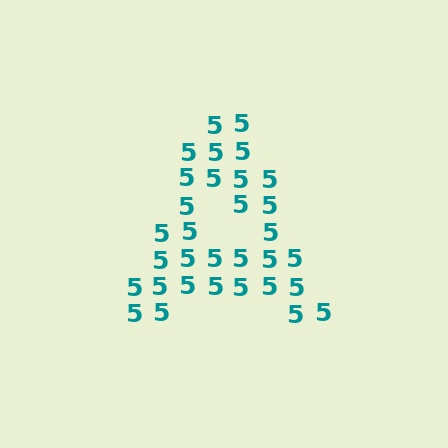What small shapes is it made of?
It is made of small digit 5's.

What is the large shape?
The large shape is the letter A.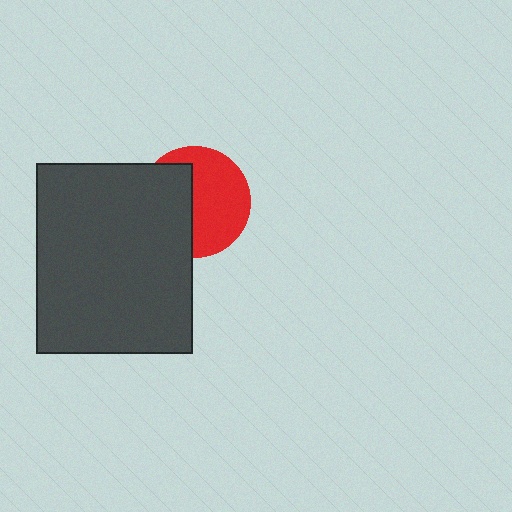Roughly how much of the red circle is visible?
About half of it is visible (roughly 56%).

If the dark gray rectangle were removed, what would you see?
You would see the complete red circle.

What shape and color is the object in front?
The object in front is a dark gray rectangle.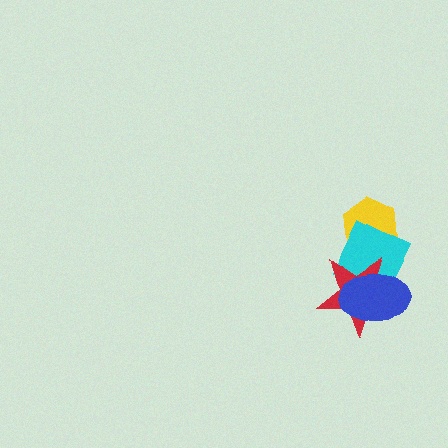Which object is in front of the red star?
The blue ellipse is in front of the red star.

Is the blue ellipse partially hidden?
No, no other shape covers it.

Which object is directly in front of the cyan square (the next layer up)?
The red star is directly in front of the cyan square.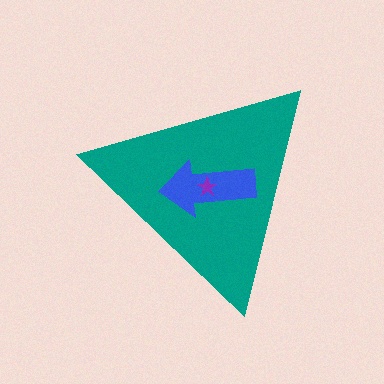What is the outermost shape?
The teal triangle.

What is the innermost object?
The purple star.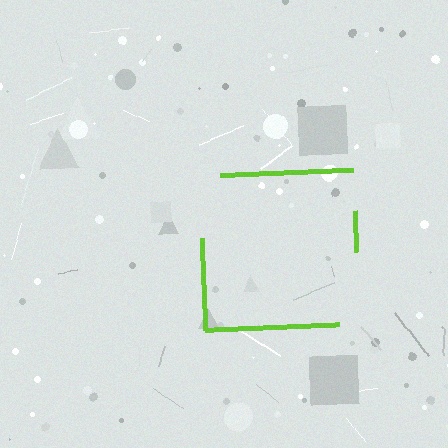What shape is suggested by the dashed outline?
The dashed outline suggests a square.